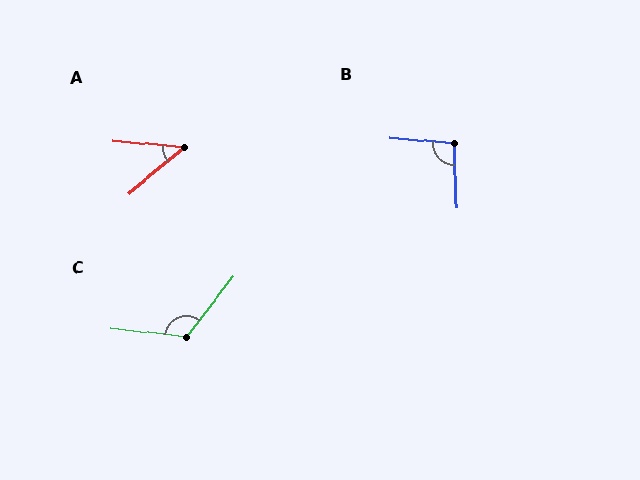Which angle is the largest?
C, at approximately 121 degrees.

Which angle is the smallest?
A, at approximately 46 degrees.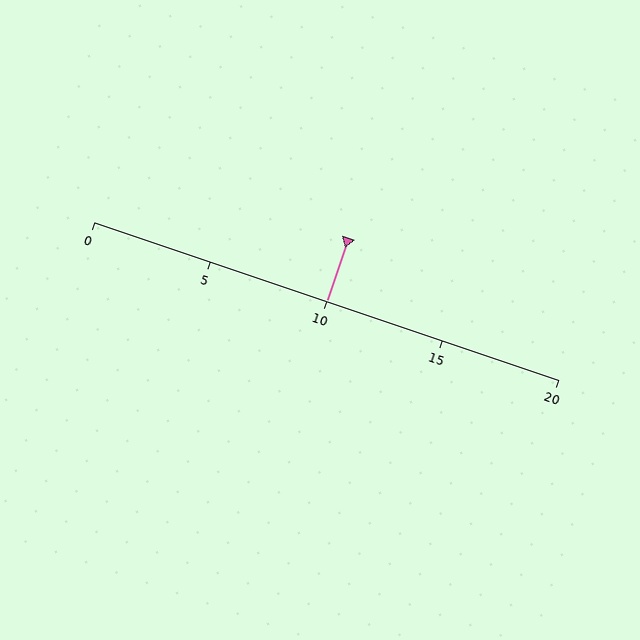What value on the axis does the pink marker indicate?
The marker indicates approximately 10.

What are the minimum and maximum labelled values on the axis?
The axis runs from 0 to 20.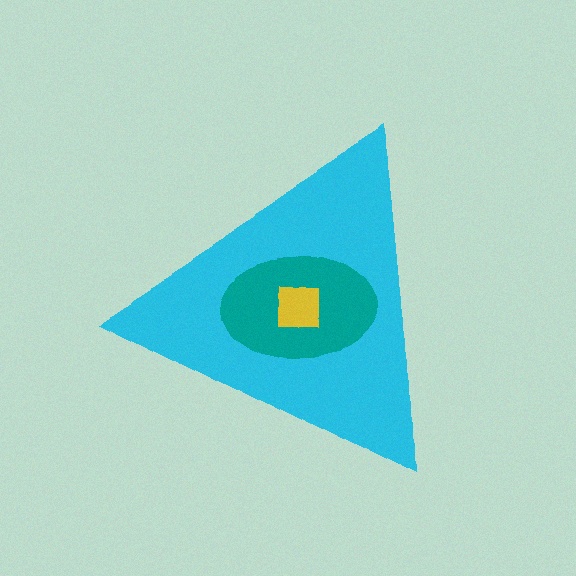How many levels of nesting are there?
3.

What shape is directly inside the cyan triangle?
The teal ellipse.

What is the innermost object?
The yellow square.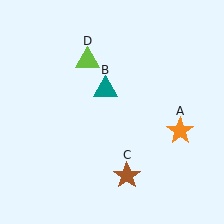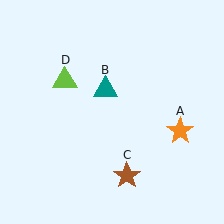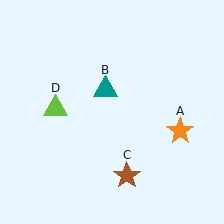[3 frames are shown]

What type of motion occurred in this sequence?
The lime triangle (object D) rotated counterclockwise around the center of the scene.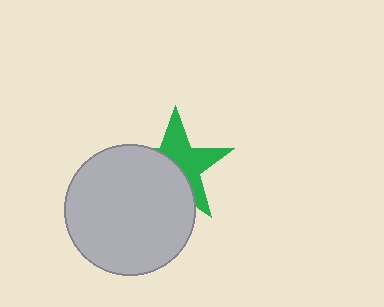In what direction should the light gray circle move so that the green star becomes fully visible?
The light gray circle should move toward the lower-left. That is the shortest direction to clear the overlap and leave the green star fully visible.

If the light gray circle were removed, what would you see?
You would see the complete green star.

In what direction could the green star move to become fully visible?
The green star could move toward the upper-right. That would shift it out from behind the light gray circle entirely.